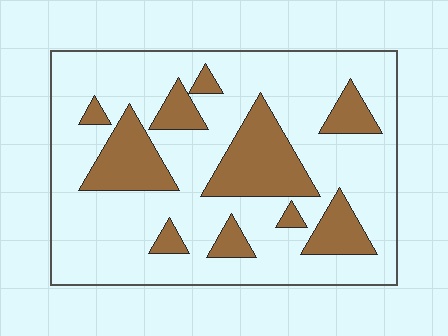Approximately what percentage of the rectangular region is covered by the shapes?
Approximately 25%.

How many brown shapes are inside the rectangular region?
10.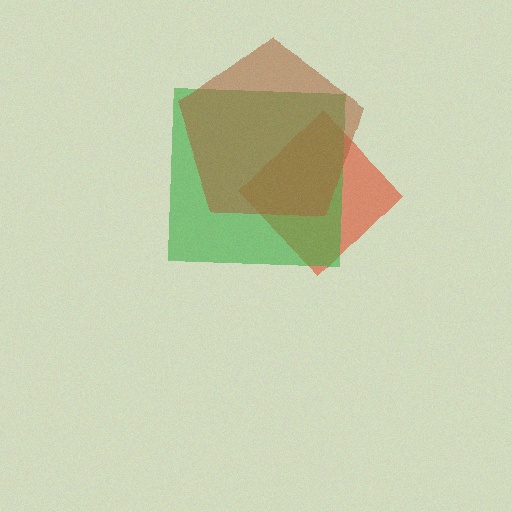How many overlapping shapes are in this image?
There are 3 overlapping shapes in the image.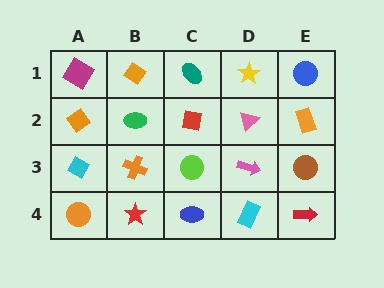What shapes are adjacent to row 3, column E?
An orange rectangle (row 2, column E), a red arrow (row 4, column E), a pink arrow (row 3, column D).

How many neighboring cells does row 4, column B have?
3.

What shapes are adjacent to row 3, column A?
An orange diamond (row 2, column A), an orange circle (row 4, column A), an orange cross (row 3, column B).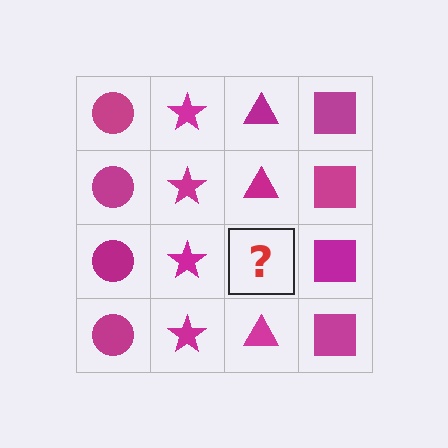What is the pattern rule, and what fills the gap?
The rule is that each column has a consistent shape. The gap should be filled with a magenta triangle.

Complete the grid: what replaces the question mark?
The question mark should be replaced with a magenta triangle.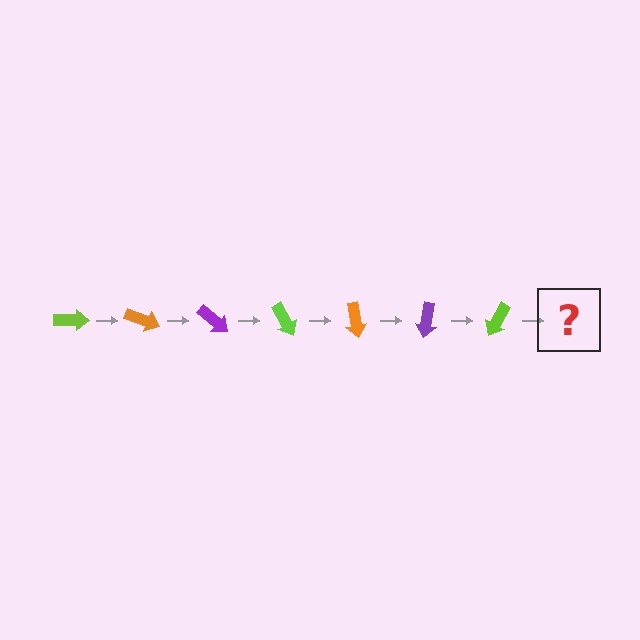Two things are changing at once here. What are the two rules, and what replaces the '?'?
The two rules are that it rotates 20 degrees each step and the color cycles through lime, orange, and purple. The '?' should be an orange arrow, rotated 140 degrees from the start.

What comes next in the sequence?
The next element should be an orange arrow, rotated 140 degrees from the start.